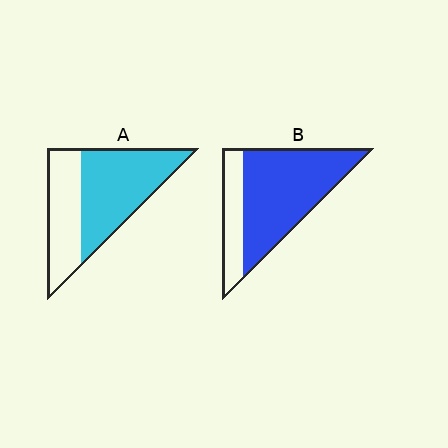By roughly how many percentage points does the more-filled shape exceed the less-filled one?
By roughly 15 percentage points (B over A).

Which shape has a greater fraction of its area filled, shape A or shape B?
Shape B.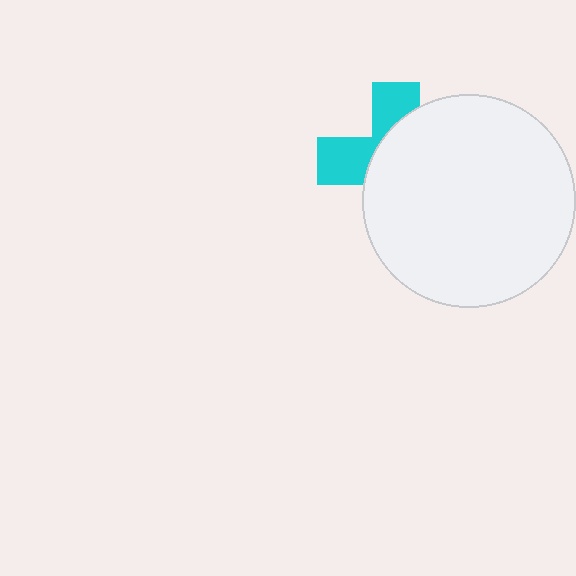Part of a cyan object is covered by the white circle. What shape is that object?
It is a cross.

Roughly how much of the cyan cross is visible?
A small part of it is visible (roughly 36%).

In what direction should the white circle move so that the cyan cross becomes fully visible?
The white circle should move right. That is the shortest direction to clear the overlap and leave the cyan cross fully visible.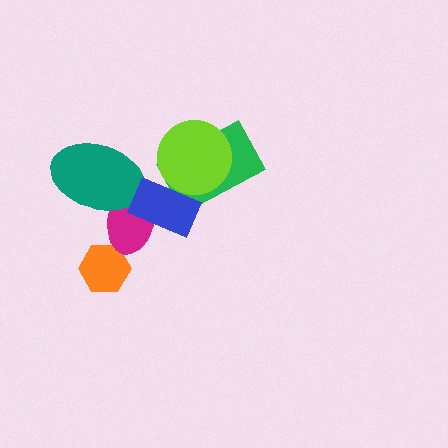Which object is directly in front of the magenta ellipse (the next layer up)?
The teal ellipse is directly in front of the magenta ellipse.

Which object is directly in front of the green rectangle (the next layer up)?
The blue rectangle is directly in front of the green rectangle.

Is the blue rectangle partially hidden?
Yes, it is partially covered by another shape.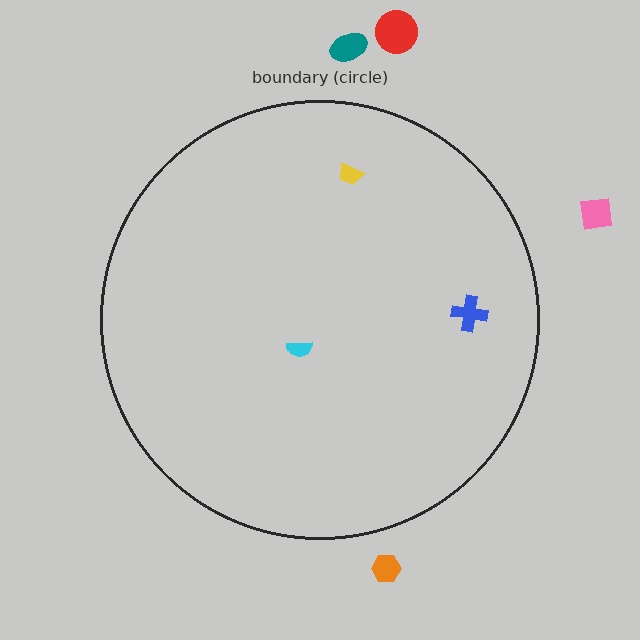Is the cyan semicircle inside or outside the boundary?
Inside.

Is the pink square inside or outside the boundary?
Outside.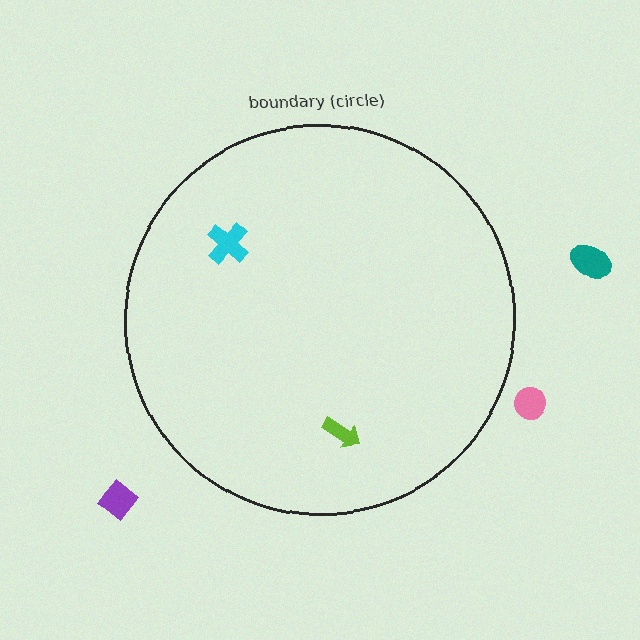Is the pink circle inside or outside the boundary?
Outside.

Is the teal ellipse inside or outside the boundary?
Outside.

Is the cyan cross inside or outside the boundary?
Inside.